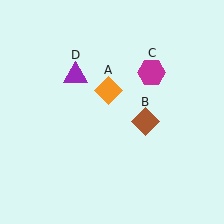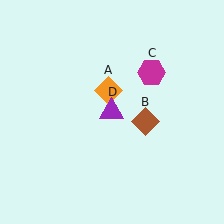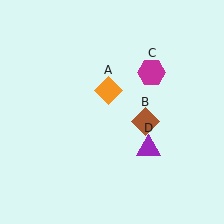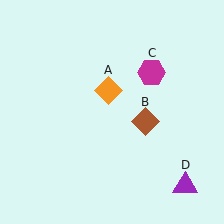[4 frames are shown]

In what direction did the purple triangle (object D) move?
The purple triangle (object D) moved down and to the right.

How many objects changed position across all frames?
1 object changed position: purple triangle (object D).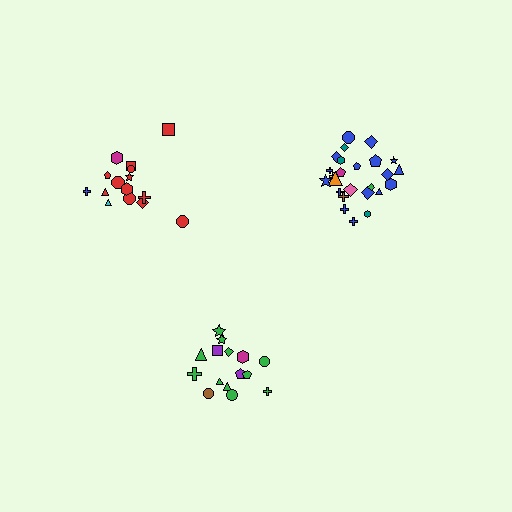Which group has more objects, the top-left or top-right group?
The top-right group.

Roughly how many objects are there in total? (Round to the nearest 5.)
Roughly 55 objects in total.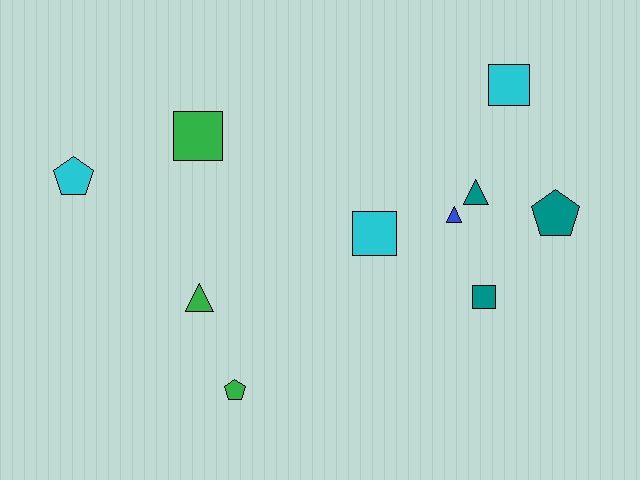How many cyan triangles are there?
There are no cyan triangles.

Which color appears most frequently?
Green, with 3 objects.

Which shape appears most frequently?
Square, with 4 objects.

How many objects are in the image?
There are 10 objects.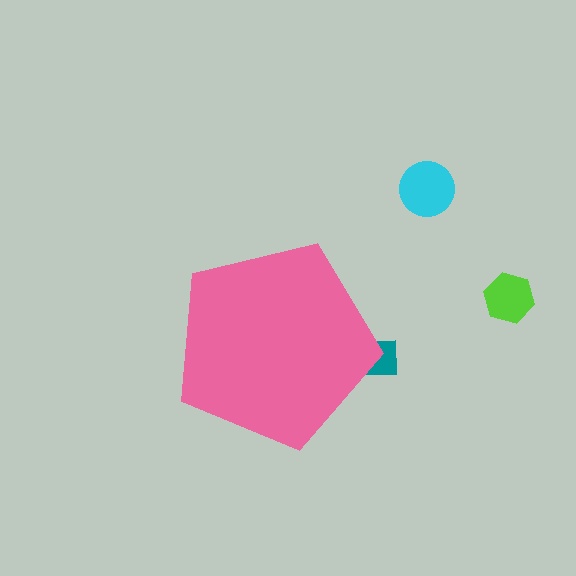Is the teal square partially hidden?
Yes, the teal square is partially hidden behind the pink pentagon.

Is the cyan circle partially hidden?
No, the cyan circle is fully visible.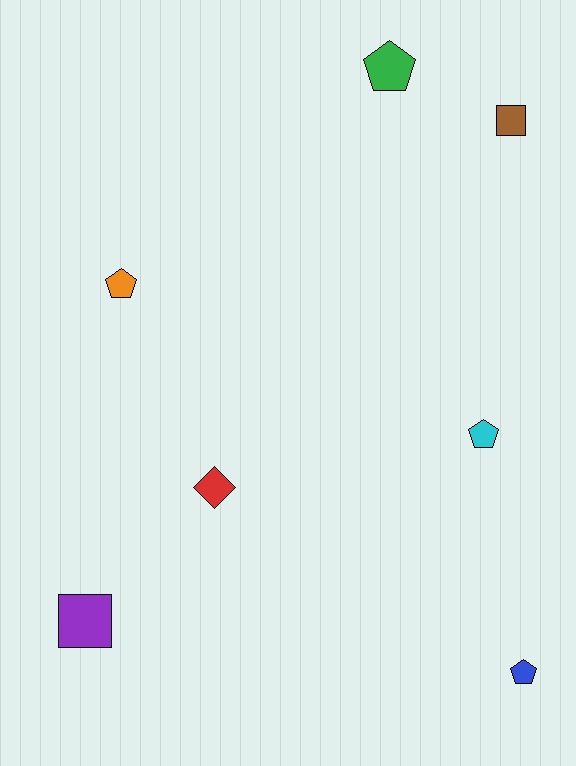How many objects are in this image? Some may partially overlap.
There are 7 objects.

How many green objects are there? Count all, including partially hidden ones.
There is 1 green object.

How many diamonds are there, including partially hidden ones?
There is 1 diamond.